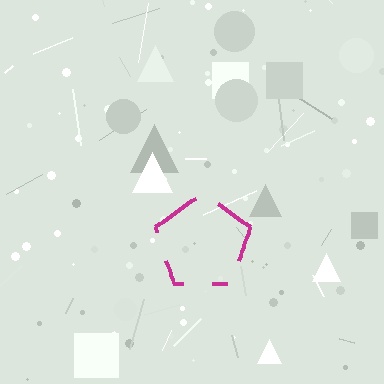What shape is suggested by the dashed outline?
The dashed outline suggests a pentagon.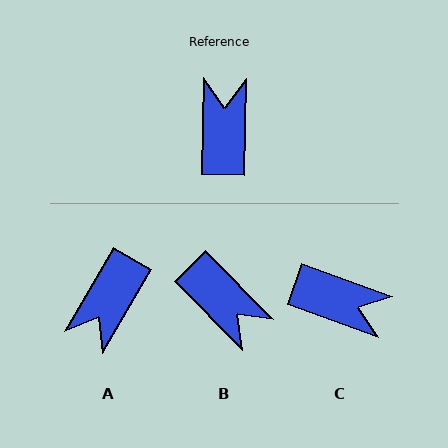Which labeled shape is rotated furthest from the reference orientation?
A, about 151 degrees away.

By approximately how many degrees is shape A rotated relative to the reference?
Approximately 151 degrees counter-clockwise.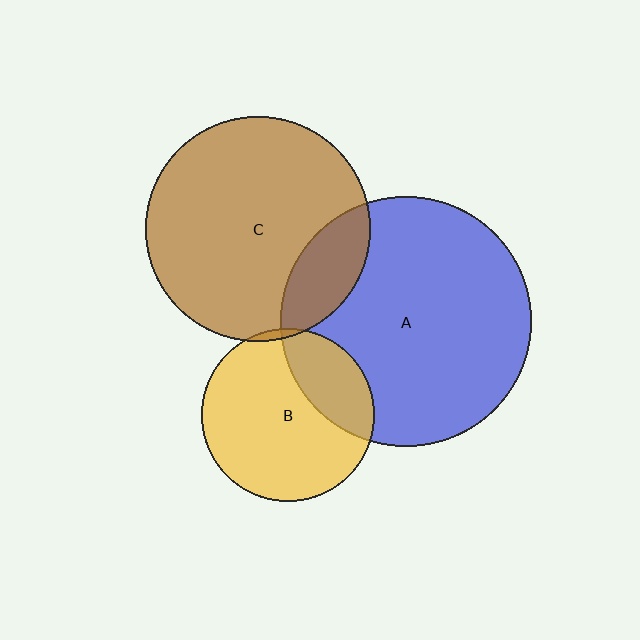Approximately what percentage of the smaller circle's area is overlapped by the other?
Approximately 5%.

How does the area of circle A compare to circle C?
Approximately 1.2 times.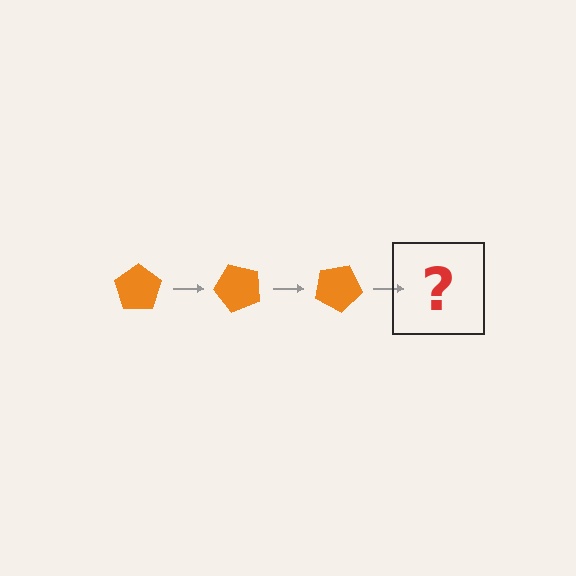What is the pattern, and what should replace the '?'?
The pattern is that the pentagon rotates 50 degrees each step. The '?' should be an orange pentagon rotated 150 degrees.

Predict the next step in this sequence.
The next step is an orange pentagon rotated 150 degrees.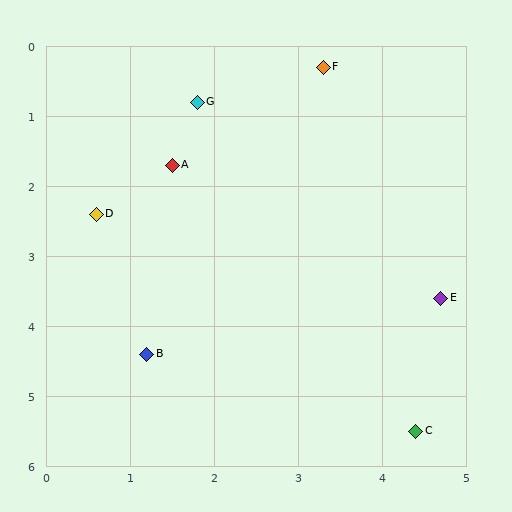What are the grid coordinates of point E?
Point E is at approximately (4.7, 3.6).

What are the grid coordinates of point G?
Point G is at approximately (1.8, 0.8).